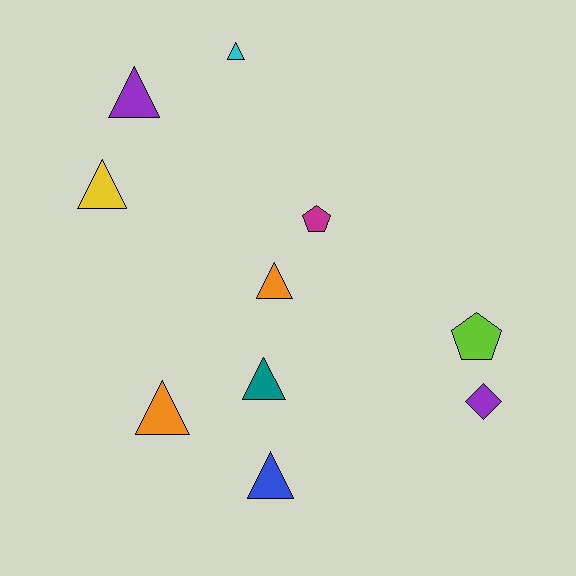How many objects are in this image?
There are 10 objects.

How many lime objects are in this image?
There is 1 lime object.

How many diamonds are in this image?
There is 1 diamond.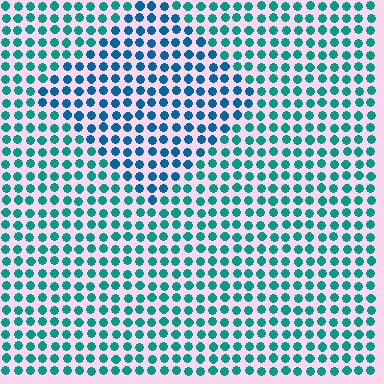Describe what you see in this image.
The image is filled with small teal elements in a uniform arrangement. A diamond-shaped region is visible where the elements are tinted to a slightly different hue, forming a subtle color boundary.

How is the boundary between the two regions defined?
The boundary is defined purely by a slight shift in hue (about 30 degrees). Spacing, size, and orientation are identical on both sides.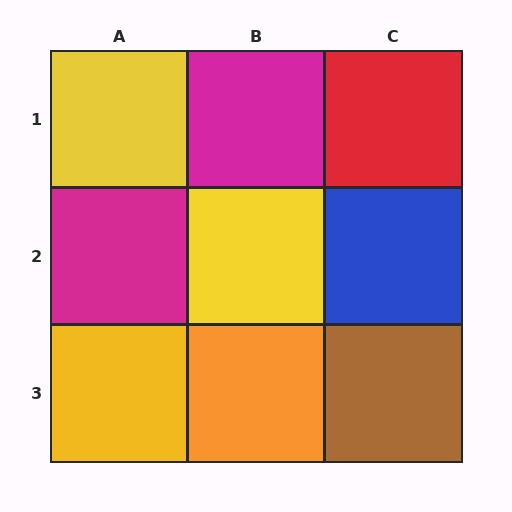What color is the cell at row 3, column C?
Brown.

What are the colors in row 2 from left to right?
Magenta, yellow, blue.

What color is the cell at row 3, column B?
Orange.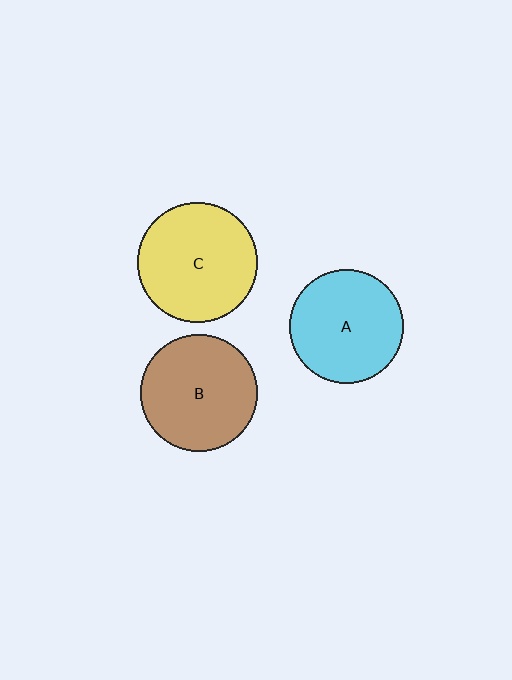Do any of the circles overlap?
No, none of the circles overlap.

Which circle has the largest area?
Circle C (yellow).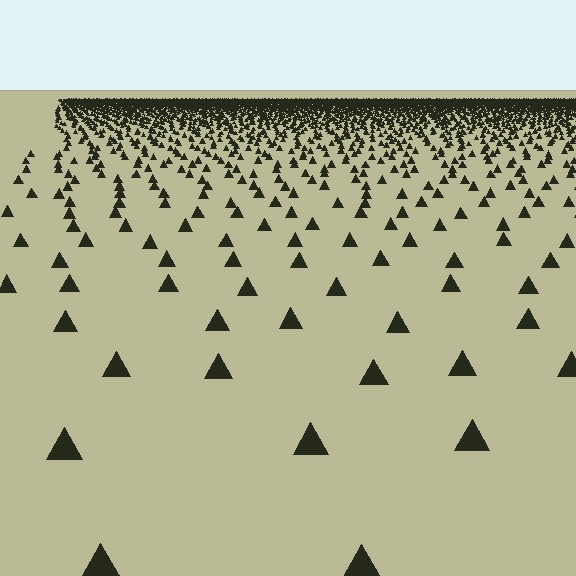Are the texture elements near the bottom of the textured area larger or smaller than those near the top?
Larger. Near the bottom, elements are closer to the viewer and appear at a bigger on-screen size.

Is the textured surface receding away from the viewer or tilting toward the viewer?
The surface is receding away from the viewer. Texture elements get smaller and denser toward the top.